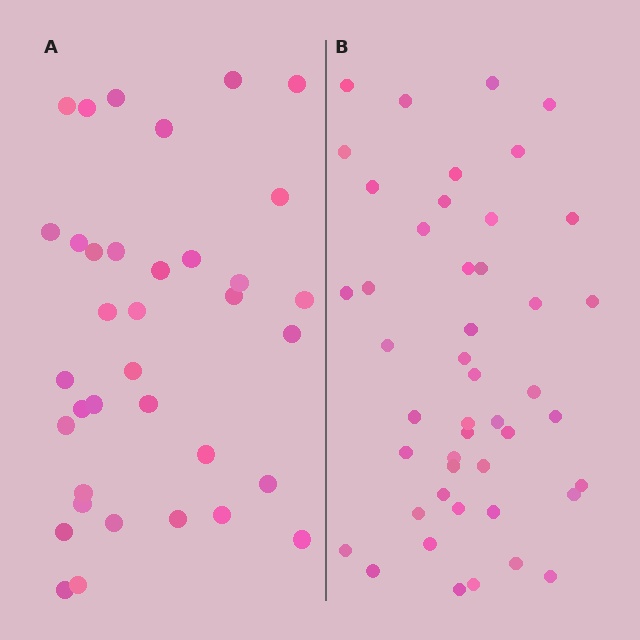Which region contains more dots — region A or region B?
Region B (the right region) has more dots.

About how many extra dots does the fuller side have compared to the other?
Region B has roughly 10 or so more dots than region A.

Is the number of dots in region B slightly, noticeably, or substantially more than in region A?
Region B has noticeably more, but not dramatically so. The ratio is roughly 1.3 to 1.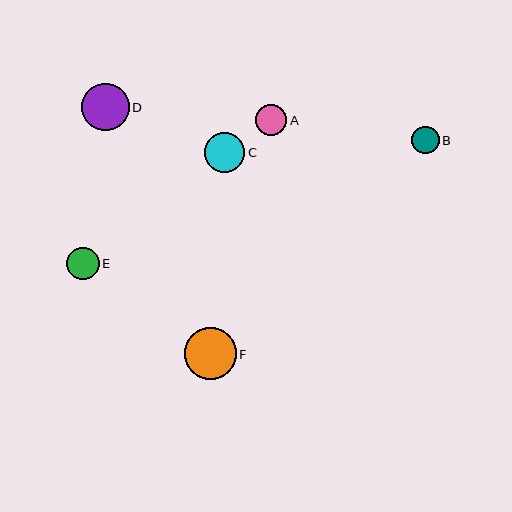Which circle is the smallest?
Circle B is the smallest with a size of approximately 27 pixels.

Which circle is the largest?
Circle F is the largest with a size of approximately 52 pixels.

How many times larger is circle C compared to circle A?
Circle C is approximately 1.3 times the size of circle A.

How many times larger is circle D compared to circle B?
Circle D is approximately 1.7 times the size of circle B.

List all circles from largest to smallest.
From largest to smallest: F, D, C, E, A, B.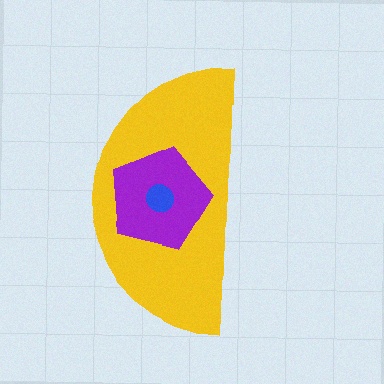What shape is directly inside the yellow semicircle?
The purple pentagon.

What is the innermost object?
The blue circle.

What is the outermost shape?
The yellow semicircle.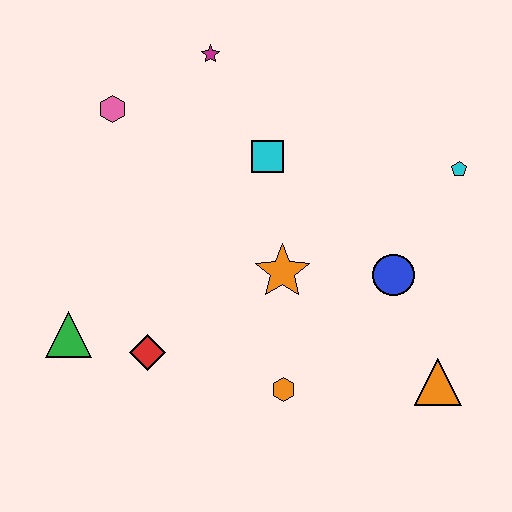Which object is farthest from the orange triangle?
The pink hexagon is farthest from the orange triangle.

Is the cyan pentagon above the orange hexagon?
Yes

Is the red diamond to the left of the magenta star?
Yes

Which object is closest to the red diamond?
The green triangle is closest to the red diamond.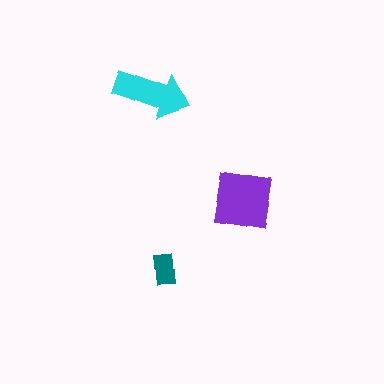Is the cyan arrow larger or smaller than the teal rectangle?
Larger.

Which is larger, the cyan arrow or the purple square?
The purple square.